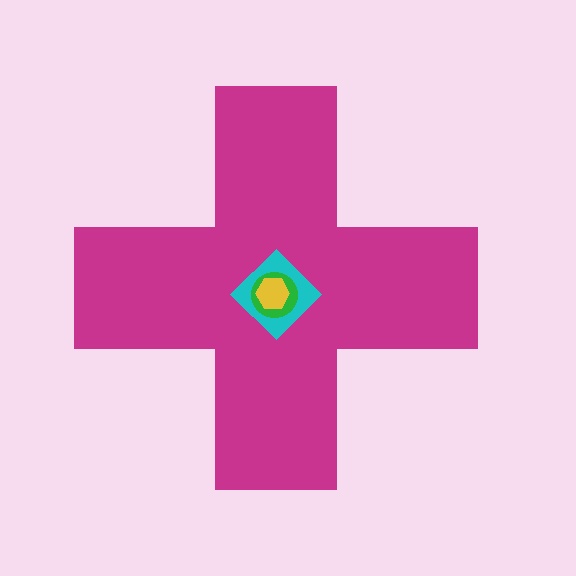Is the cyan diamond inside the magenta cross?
Yes.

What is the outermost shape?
The magenta cross.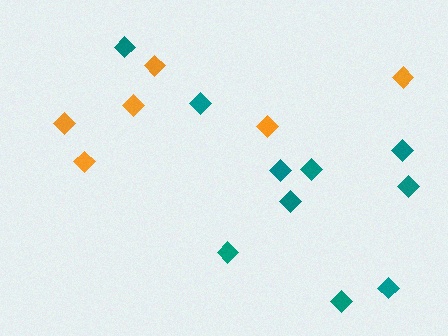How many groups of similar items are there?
There are 2 groups: one group of teal diamonds (10) and one group of orange diamonds (6).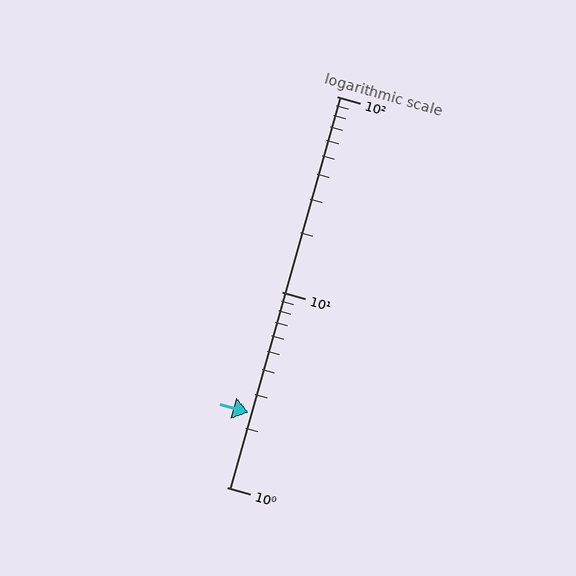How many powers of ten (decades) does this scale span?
The scale spans 2 decades, from 1 to 100.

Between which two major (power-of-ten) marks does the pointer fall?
The pointer is between 1 and 10.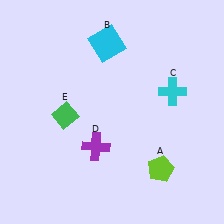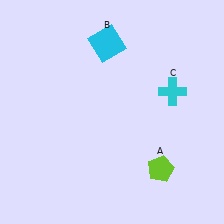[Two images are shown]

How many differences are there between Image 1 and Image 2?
There are 2 differences between the two images.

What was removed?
The purple cross (D), the green diamond (E) were removed in Image 2.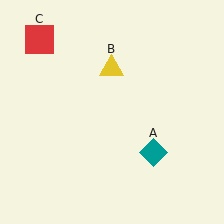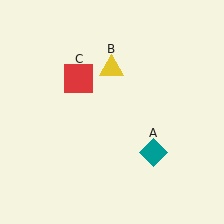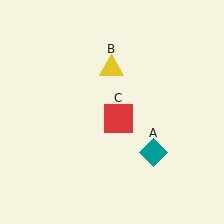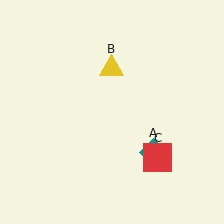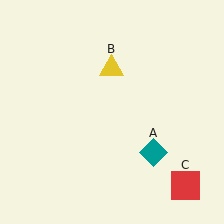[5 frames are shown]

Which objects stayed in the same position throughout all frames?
Teal diamond (object A) and yellow triangle (object B) remained stationary.